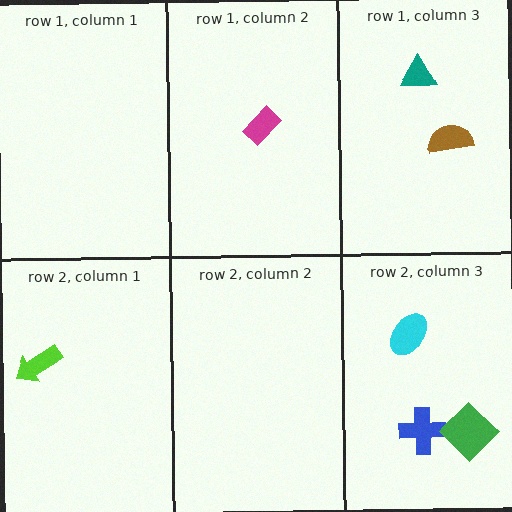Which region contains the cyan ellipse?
The row 2, column 3 region.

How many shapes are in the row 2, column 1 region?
1.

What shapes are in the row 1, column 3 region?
The brown semicircle, the teal triangle.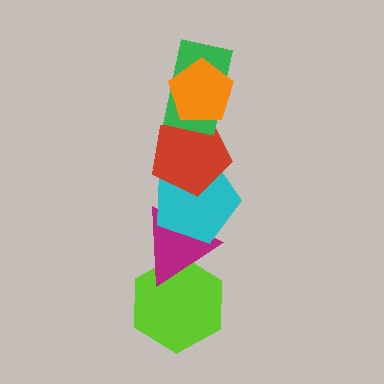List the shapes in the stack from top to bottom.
From top to bottom: the orange pentagon, the green rectangle, the red pentagon, the cyan pentagon, the magenta triangle, the lime hexagon.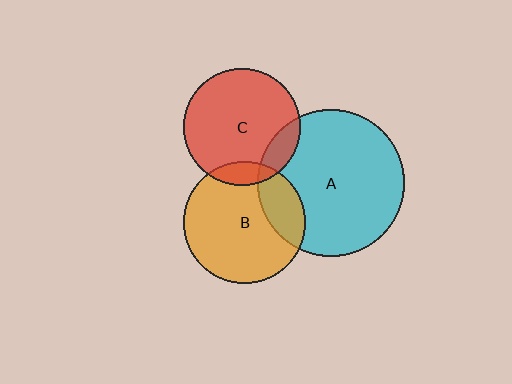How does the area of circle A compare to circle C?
Approximately 1.6 times.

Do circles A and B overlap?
Yes.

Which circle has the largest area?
Circle A (cyan).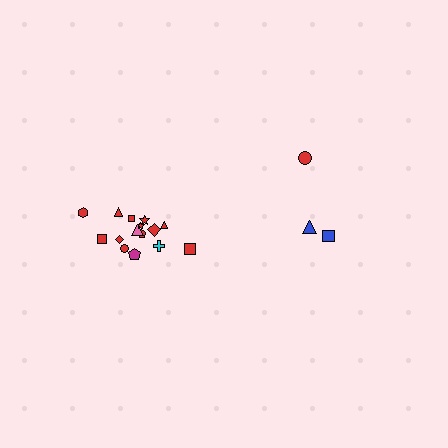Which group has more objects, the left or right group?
The left group.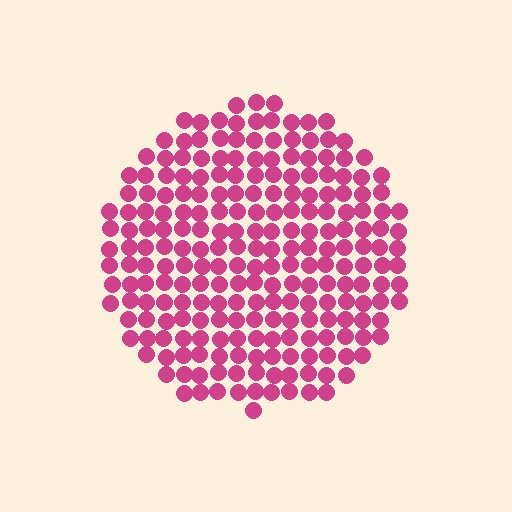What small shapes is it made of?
It is made of small circles.